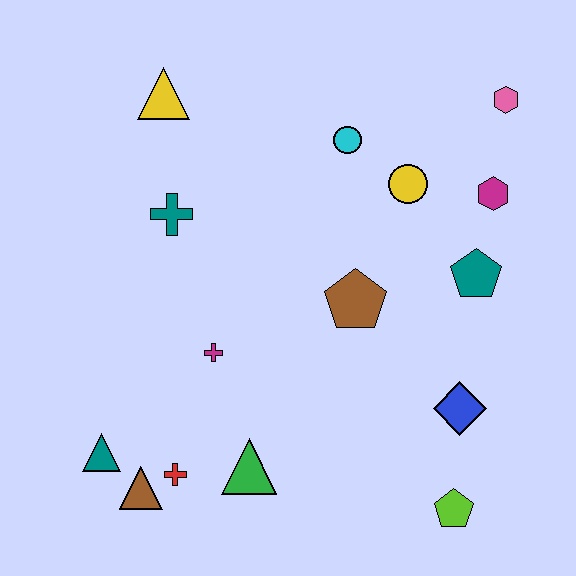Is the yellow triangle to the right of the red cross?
No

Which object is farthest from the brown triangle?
The pink hexagon is farthest from the brown triangle.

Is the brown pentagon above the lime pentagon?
Yes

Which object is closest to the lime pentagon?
The blue diamond is closest to the lime pentagon.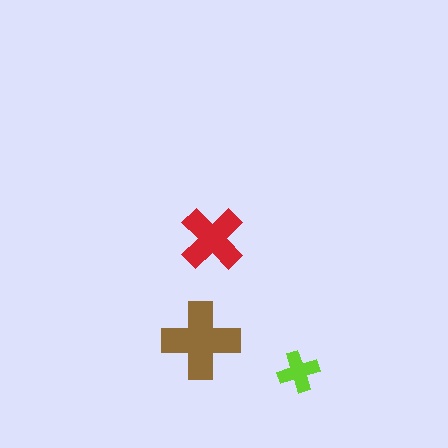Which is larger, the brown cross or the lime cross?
The brown one.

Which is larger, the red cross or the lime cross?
The red one.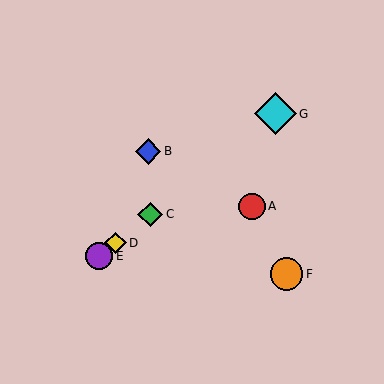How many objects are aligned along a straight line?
4 objects (C, D, E, G) are aligned along a straight line.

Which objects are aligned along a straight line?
Objects C, D, E, G are aligned along a straight line.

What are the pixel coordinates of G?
Object G is at (276, 114).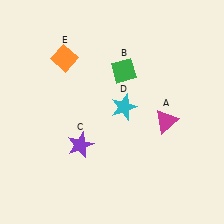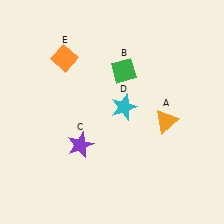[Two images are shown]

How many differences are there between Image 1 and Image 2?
There is 1 difference between the two images.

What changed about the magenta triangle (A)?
In Image 1, A is magenta. In Image 2, it changed to orange.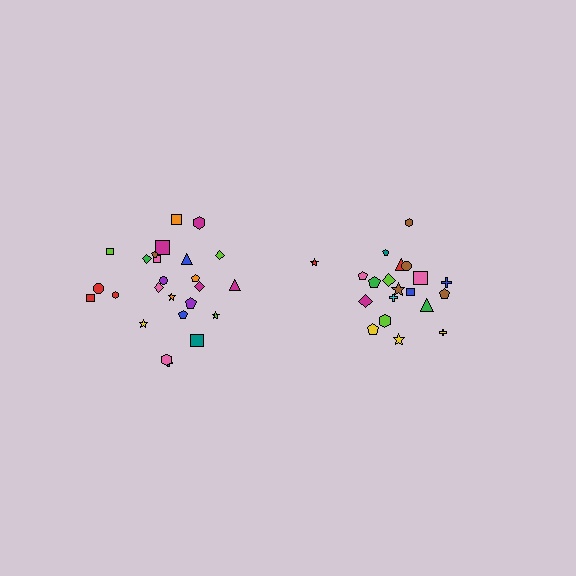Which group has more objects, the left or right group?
The left group.